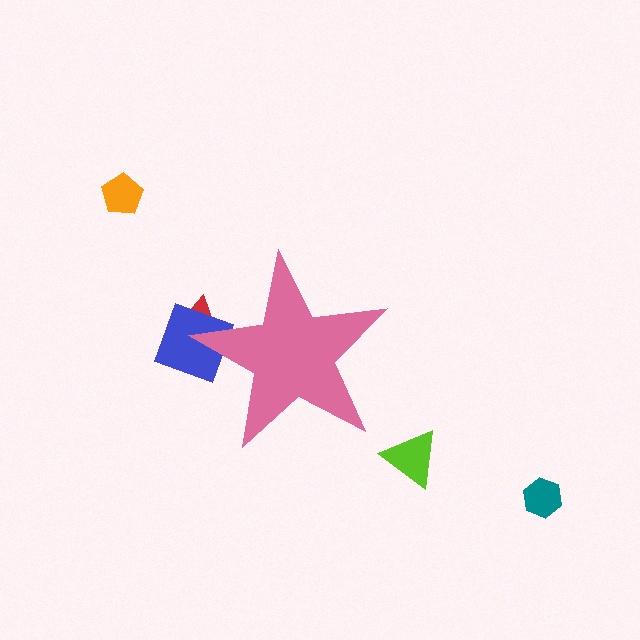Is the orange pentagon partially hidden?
No, the orange pentagon is fully visible.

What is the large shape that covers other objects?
A pink star.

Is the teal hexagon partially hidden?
No, the teal hexagon is fully visible.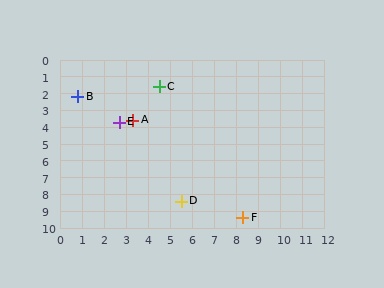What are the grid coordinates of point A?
Point A is at approximately (3.3, 3.6).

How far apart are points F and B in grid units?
Points F and B are about 10.4 grid units apart.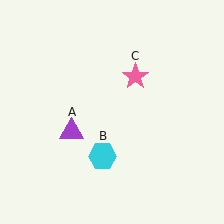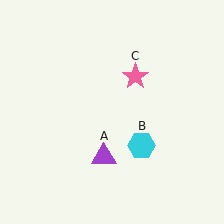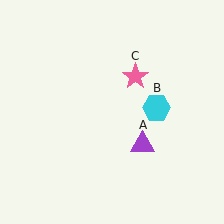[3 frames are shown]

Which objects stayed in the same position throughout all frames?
Pink star (object C) remained stationary.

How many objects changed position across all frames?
2 objects changed position: purple triangle (object A), cyan hexagon (object B).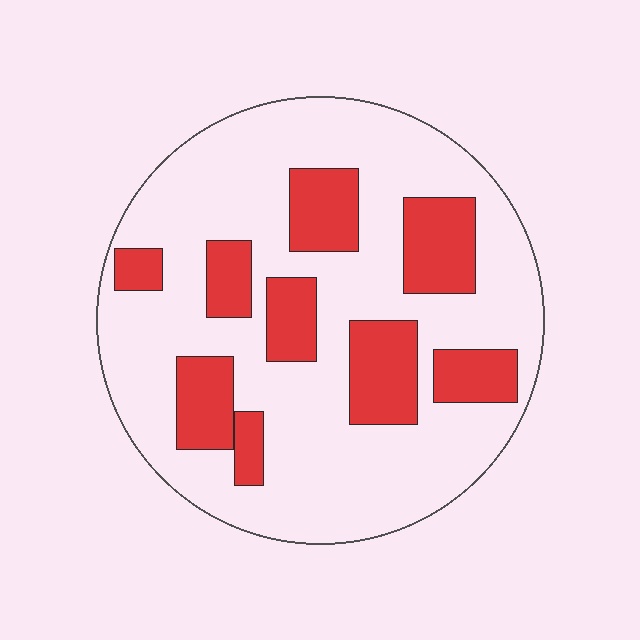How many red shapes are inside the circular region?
9.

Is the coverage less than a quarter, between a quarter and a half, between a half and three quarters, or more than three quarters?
Between a quarter and a half.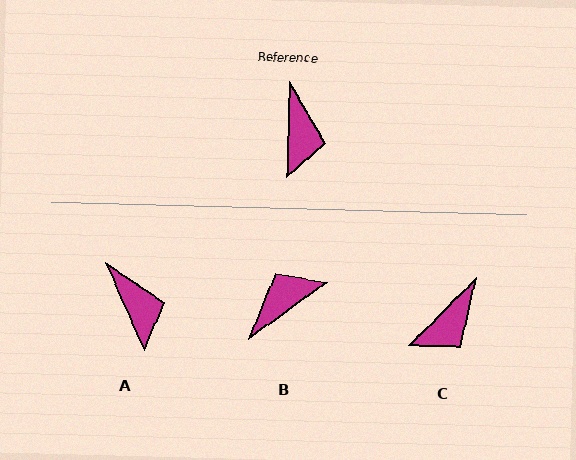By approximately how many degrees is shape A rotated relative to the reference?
Approximately 25 degrees counter-clockwise.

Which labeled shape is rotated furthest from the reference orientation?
B, about 128 degrees away.